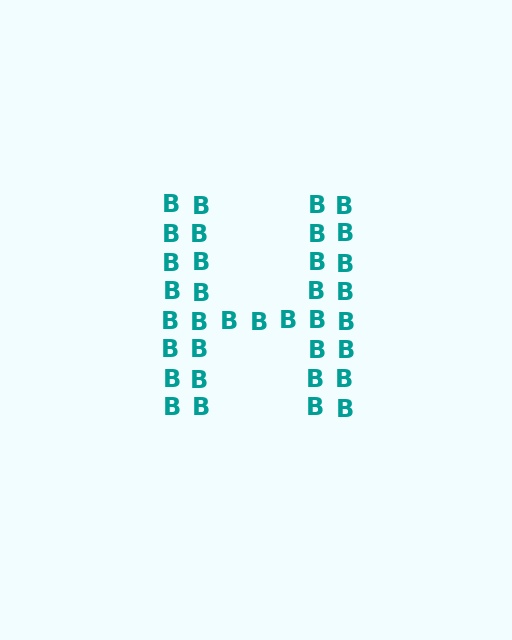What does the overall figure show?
The overall figure shows the letter H.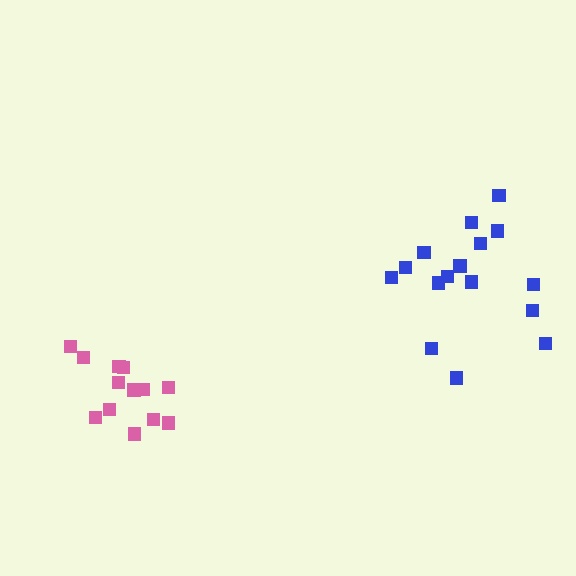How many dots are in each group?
Group 1: 16 dots, Group 2: 13 dots (29 total).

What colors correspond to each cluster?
The clusters are colored: blue, pink.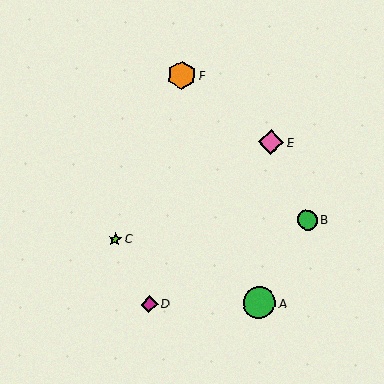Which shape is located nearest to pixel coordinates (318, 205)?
The green circle (labeled B) at (308, 220) is nearest to that location.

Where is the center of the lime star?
The center of the lime star is at (115, 239).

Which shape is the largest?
The green circle (labeled A) is the largest.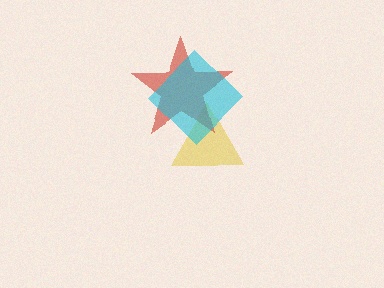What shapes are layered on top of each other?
The layered shapes are: a yellow triangle, a red star, a cyan diamond.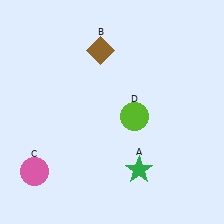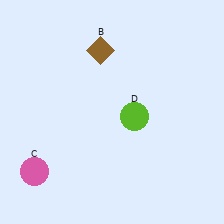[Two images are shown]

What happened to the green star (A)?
The green star (A) was removed in Image 2. It was in the bottom-right area of Image 1.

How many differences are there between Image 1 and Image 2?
There is 1 difference between the two images.